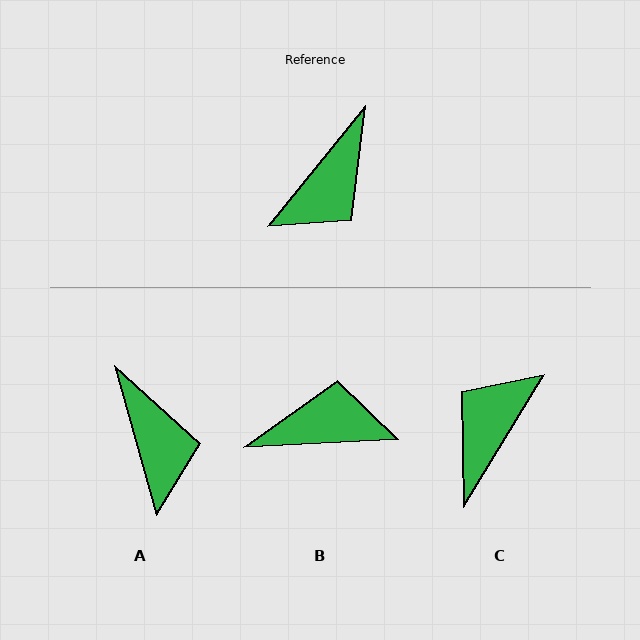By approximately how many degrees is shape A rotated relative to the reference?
Approximately 55 degrees counter-clockwise.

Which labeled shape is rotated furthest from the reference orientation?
C, about 172 degrees away.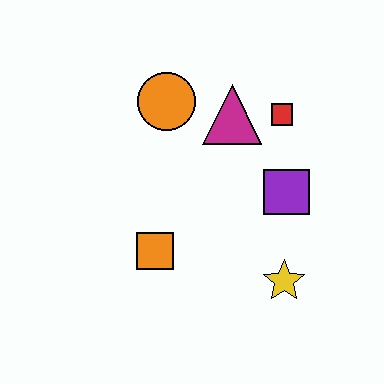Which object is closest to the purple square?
The red square is closest to the purple square.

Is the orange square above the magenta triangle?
No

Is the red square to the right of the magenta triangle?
Yes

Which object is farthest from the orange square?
The red square is farthest from the orange square.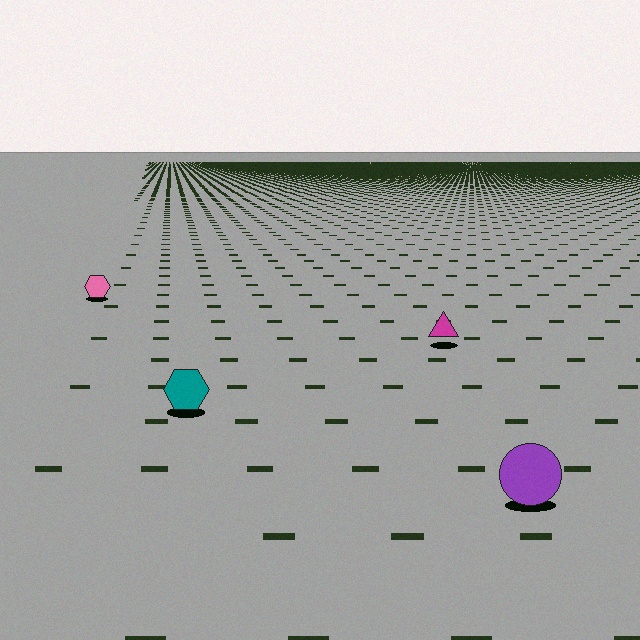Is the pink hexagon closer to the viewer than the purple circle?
No. The purple circle is closer — you can tell from the texture gradient: the ground texture is coarser near it.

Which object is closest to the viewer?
The purple circle is closest. The texture marks near it are larger and more spread out.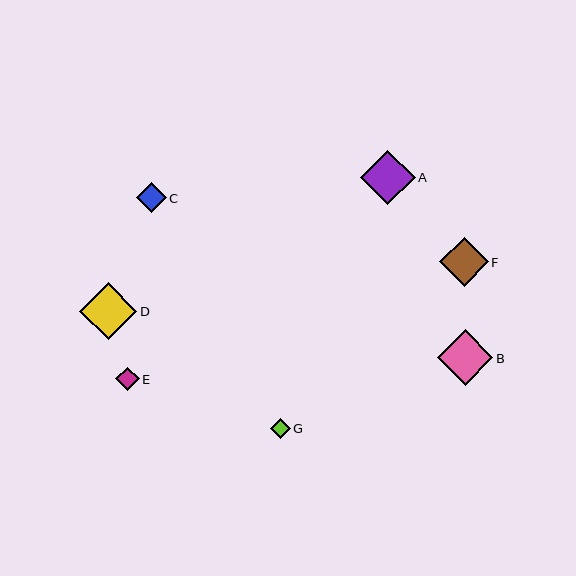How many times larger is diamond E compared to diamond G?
Diamond E is approximately 1.2 times the size of diamond G.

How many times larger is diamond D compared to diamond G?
Diamond D is approximately 2.9 times the size of diamond G.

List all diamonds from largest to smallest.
From largest to smallest: D, B, A, F, C, E, G.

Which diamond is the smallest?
Diamond G is the smallest with a size of approximately 20 pixels.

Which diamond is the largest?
Diamond D is the largest with a size of approximately 57 pixels.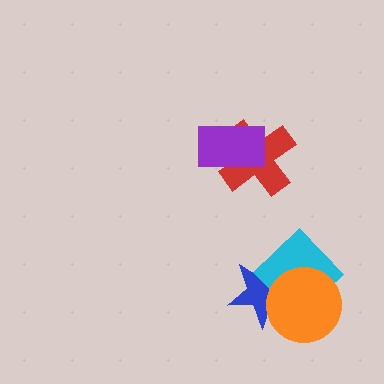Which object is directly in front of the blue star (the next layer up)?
The cyan diamond is directly in front of the blue star.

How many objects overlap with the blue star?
2 objects overlap with the blue star.